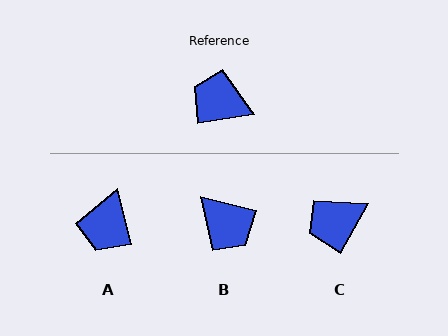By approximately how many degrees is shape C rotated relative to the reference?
Approximately 52 degrees counter-clockwise.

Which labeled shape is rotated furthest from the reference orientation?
B, about 157 degrees away.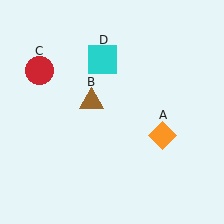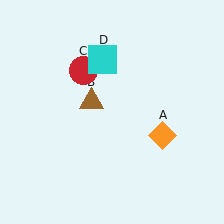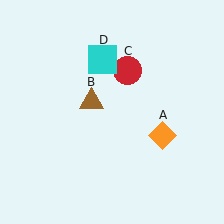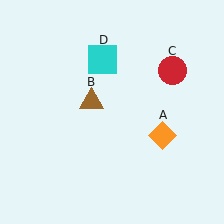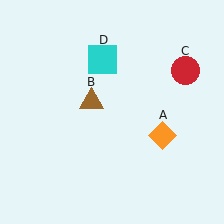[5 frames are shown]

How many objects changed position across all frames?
1 object changed position: red circle (object C).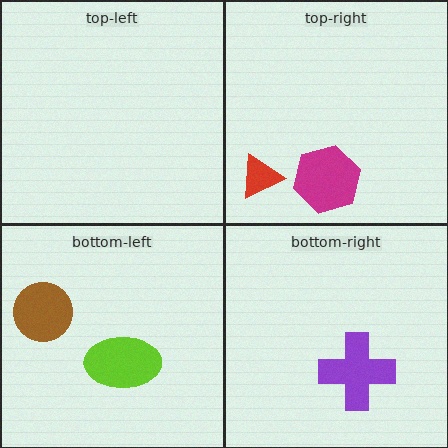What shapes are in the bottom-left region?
The brown circle, the lime ellipse.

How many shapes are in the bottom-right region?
1.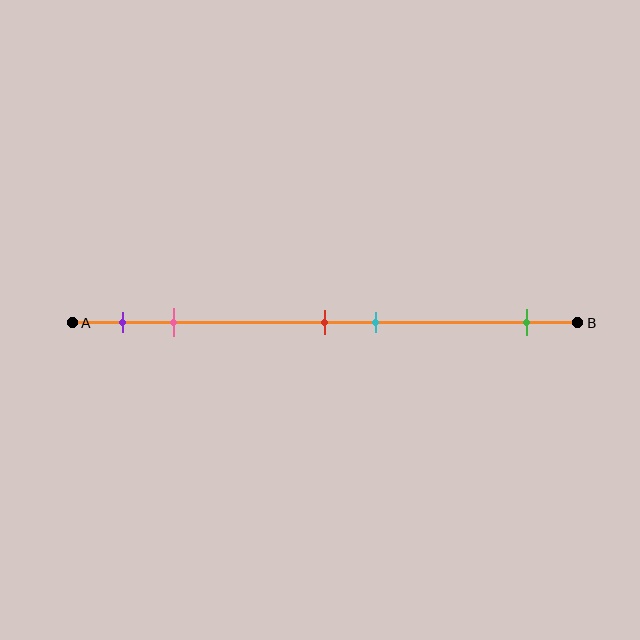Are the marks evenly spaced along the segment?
No, the marks are not evenly spaced.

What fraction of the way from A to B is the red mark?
The red mark is approximately 50% (0.5) of the way from A to B.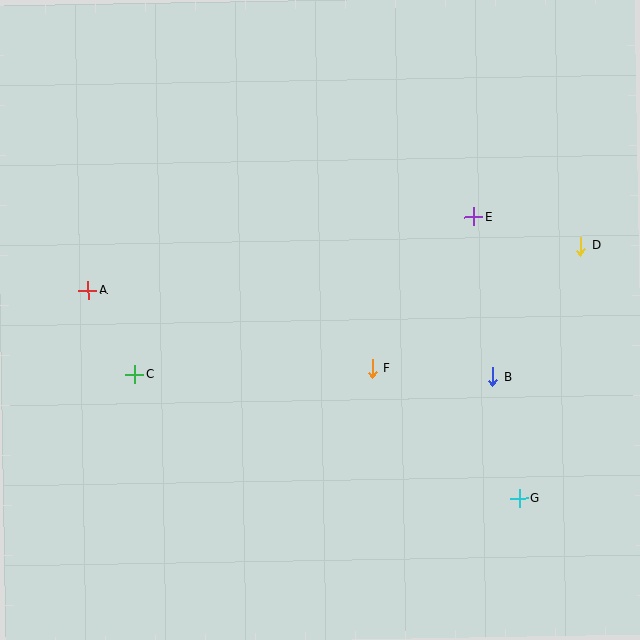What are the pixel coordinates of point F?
Point F is at (372, 368).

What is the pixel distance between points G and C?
The distance between G and C is 404 pixels.